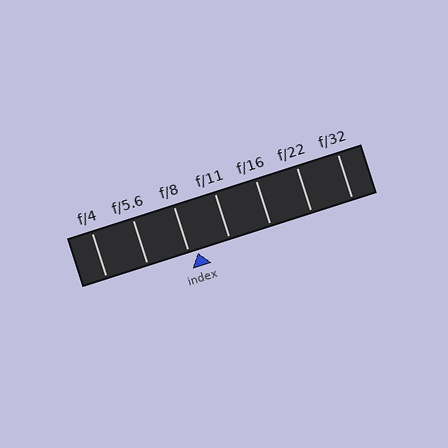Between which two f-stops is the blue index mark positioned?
The index mark is between f/8 and f/11.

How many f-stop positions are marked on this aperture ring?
There are 7 f-stop positions marked.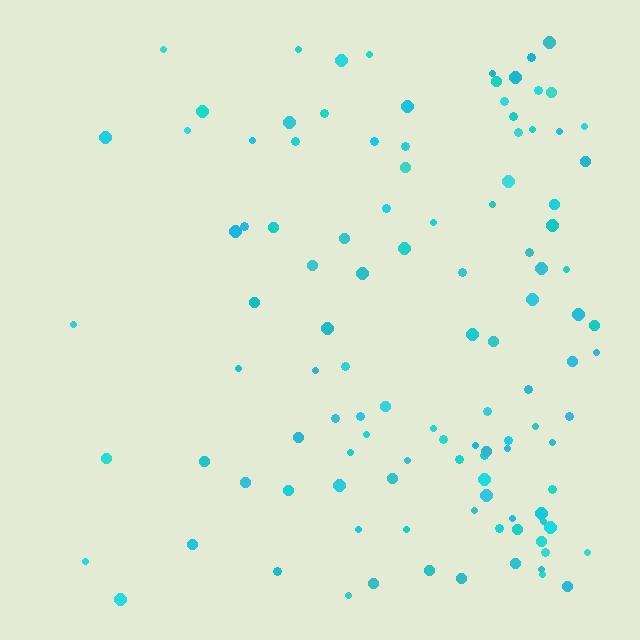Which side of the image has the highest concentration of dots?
The right.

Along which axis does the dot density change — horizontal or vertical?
Horizontal.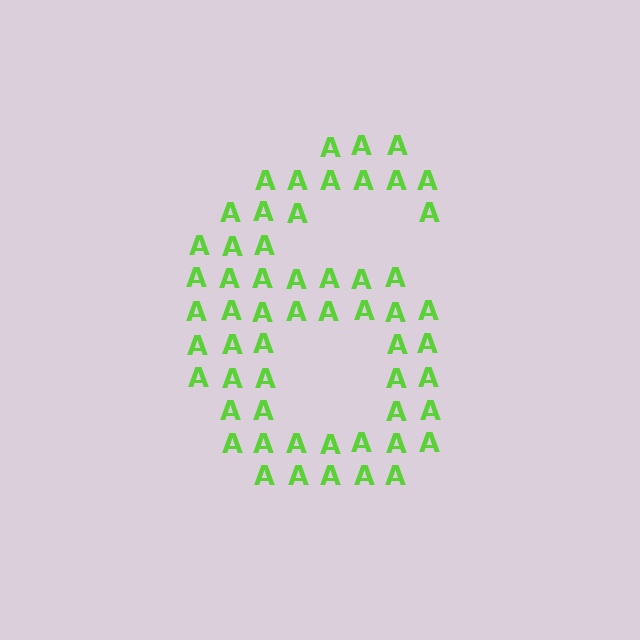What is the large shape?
The large shape is the digit 6.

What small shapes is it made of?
It is made of small letter A's.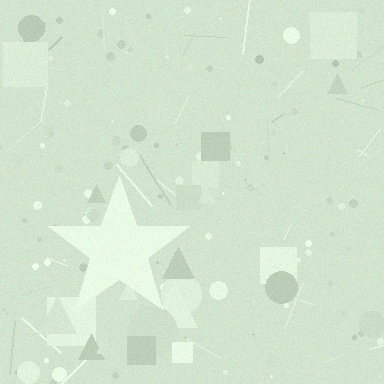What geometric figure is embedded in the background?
A star is embedded in the background.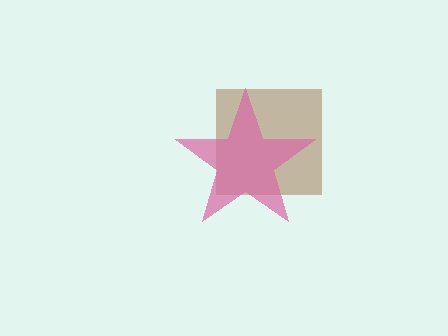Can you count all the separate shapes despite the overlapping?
Yes, there are 2 separate shapes.